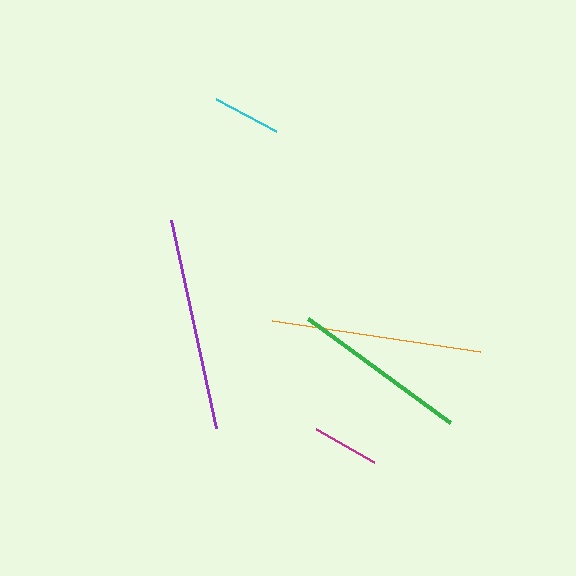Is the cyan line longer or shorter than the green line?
The green line is longer than the cyan line.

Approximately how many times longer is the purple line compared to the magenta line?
The purple line is approximately 3.2 times the length of the magenta line.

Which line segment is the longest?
The purple line is the longest at approximately 212 pixels.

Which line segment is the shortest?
The magenta line is the shortest at approximately 67 pixels.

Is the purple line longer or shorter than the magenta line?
The purple line is longer than the magenta line.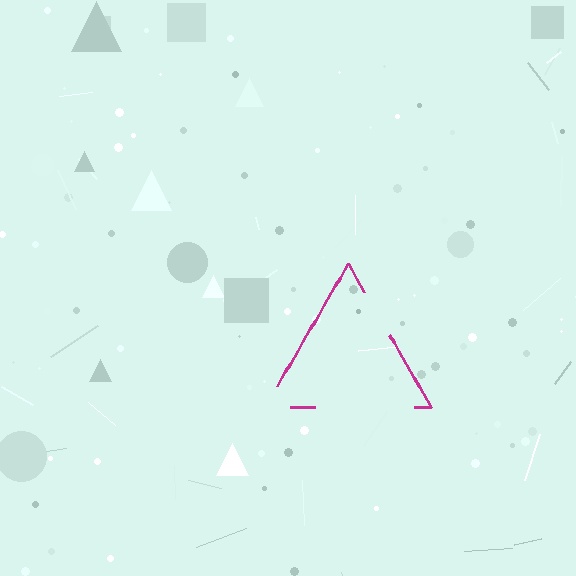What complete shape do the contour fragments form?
The contour fragments form a triangle.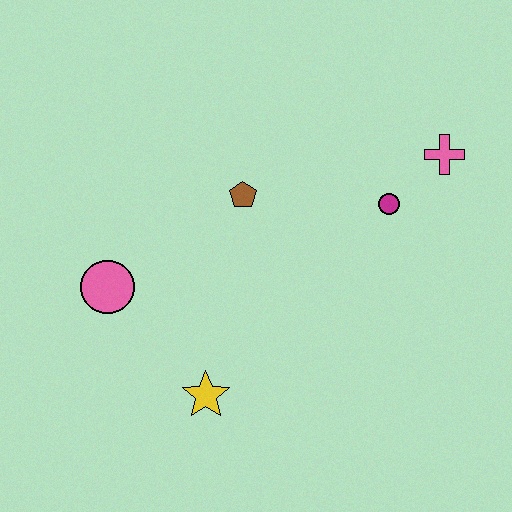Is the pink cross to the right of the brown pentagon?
Yes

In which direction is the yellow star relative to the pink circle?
The yellow star is below the pink circle.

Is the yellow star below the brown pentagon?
Yes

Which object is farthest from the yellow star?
The pink cross is farthest from the yellow star.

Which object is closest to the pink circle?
The yellow star is closest to the pink circle.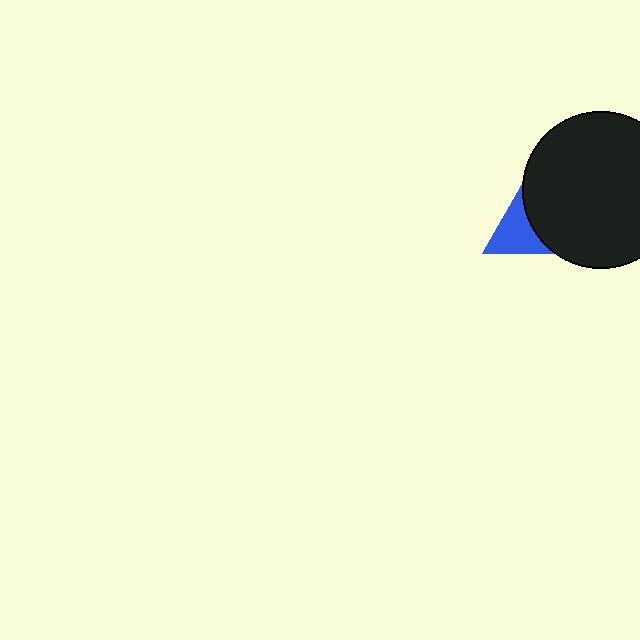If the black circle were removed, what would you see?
You would see the complete blue triangle.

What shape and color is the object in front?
The object in front is a black circle.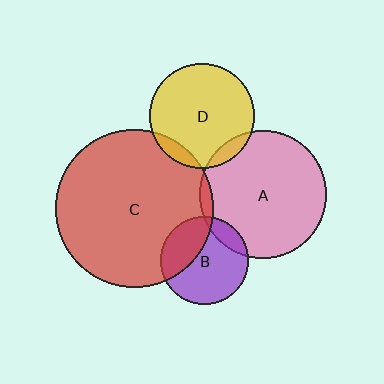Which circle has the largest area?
Circle C (red).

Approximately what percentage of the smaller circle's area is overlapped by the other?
Approximately 10%.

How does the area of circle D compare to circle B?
Approximately 1.4 times.